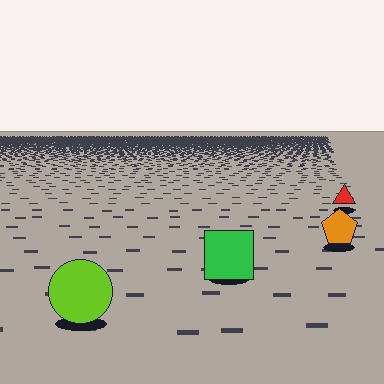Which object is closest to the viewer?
The lime circle is closest. The texture marks near it are larger and more spread out.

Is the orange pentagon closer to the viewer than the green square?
No. The green square is closer — you can tell from the texture gradient: the ground texture is coarser near it.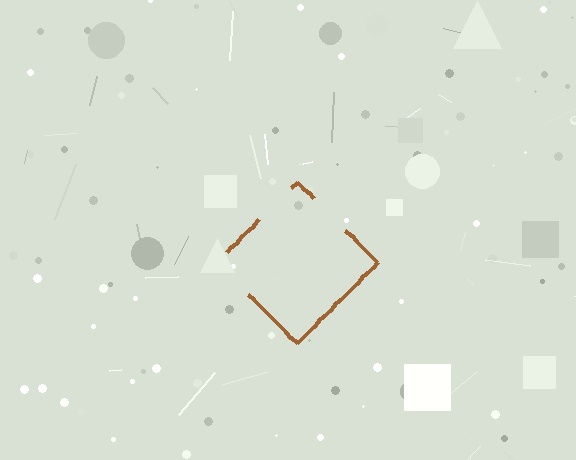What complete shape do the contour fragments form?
The contour fragments form a diamond.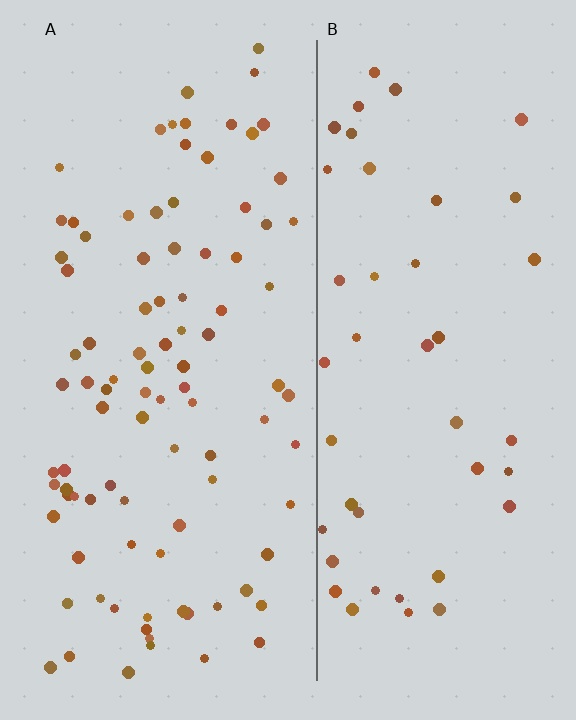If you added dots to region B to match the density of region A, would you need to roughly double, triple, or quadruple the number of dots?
Approximately double.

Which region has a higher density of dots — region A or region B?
A (the left).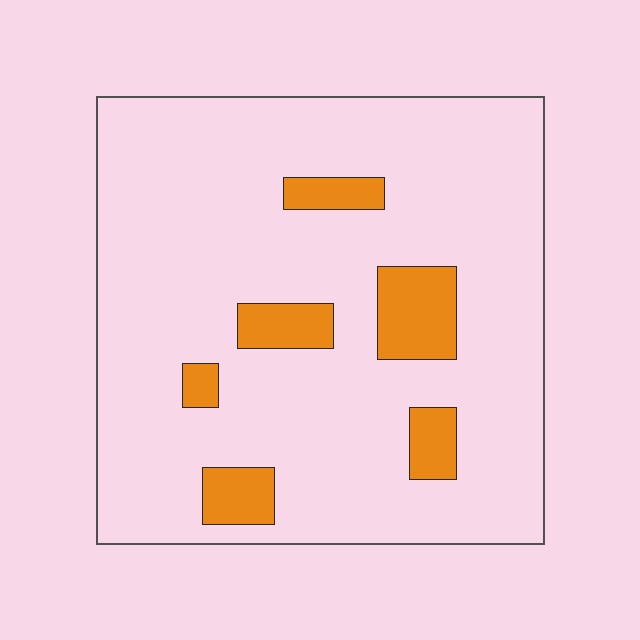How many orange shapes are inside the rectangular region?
6.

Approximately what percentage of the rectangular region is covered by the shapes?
Approximately 10%.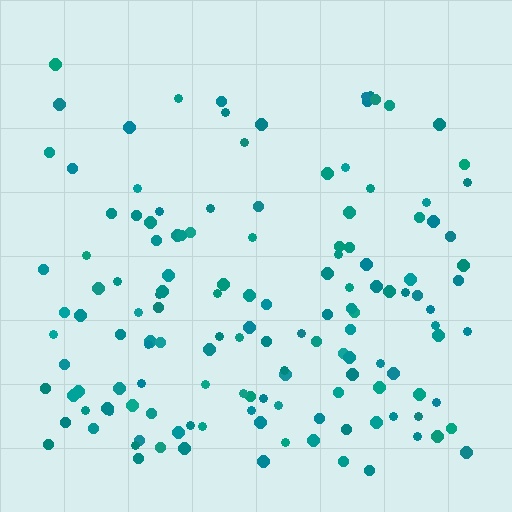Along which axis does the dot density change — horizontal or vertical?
Vertical.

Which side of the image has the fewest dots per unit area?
The top.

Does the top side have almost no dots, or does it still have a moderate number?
Still a moderate number, just noticeably fewer than the bottom.